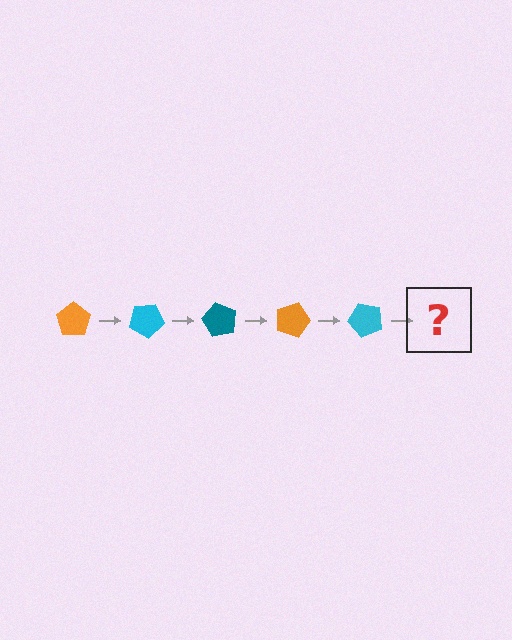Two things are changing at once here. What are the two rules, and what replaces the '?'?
The two rules are that it rotates 30 degrees each step and the color cycles through orange, cyan, and teal. The '?' should be a teal pentagon, rotated 150 degrees from the start.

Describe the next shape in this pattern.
It should be a teal pentagon, rotated 150 degrees from the start.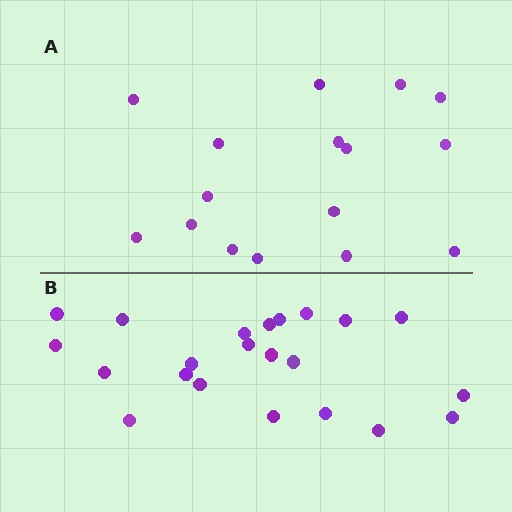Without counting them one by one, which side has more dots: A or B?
Region B (the bottom region) has more dots.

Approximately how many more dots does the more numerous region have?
Region B has about 6 more dots than region A.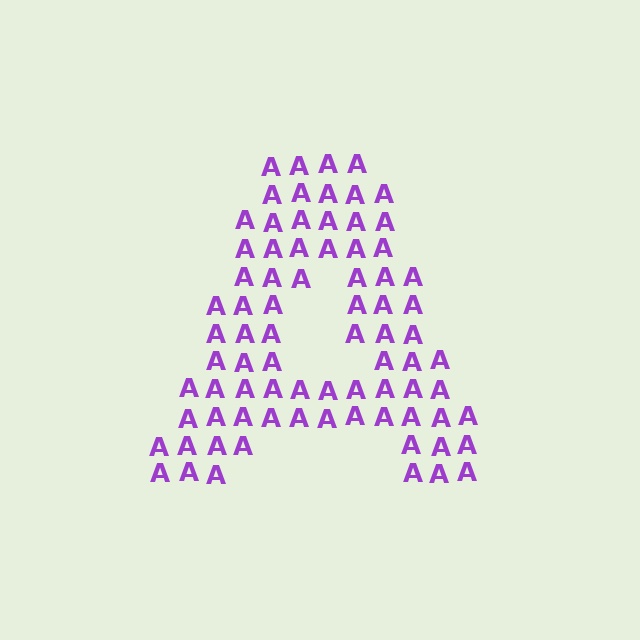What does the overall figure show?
The overall figure shows the letter A.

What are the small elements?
The small elements are letter A's.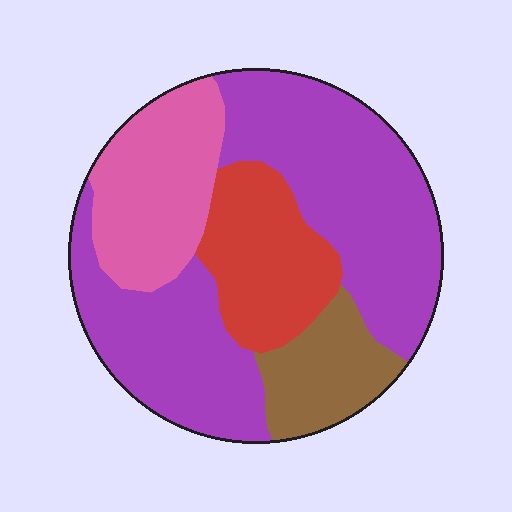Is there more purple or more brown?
Purple.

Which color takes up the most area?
Purple, at roughly 55%.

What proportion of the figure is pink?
Pink takes up about one fifth (1/5) of the figure.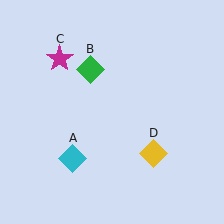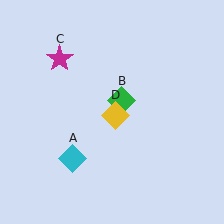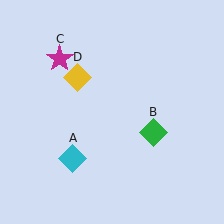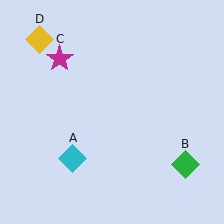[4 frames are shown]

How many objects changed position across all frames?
2 objects changed position: green diamond (object B), yellow diamond (object D).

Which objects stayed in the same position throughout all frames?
Cyan diamond (object A) and magenta star (object C) remained stationary.